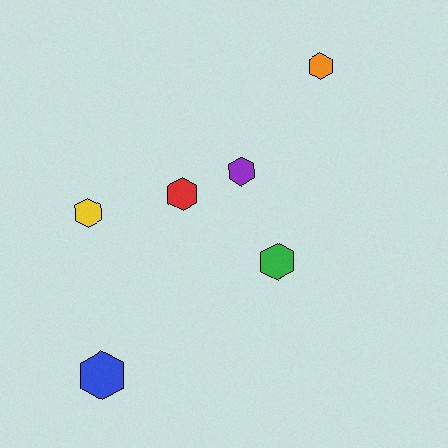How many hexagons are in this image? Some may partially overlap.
There are 6 hexagons.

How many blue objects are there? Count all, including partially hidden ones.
There is 1 blue object.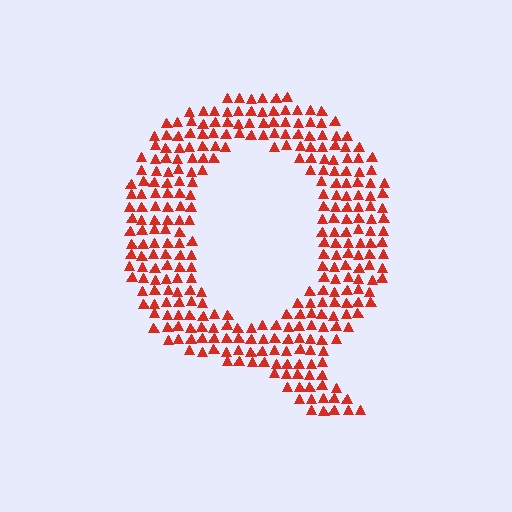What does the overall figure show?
The overall figure shows the letter Q.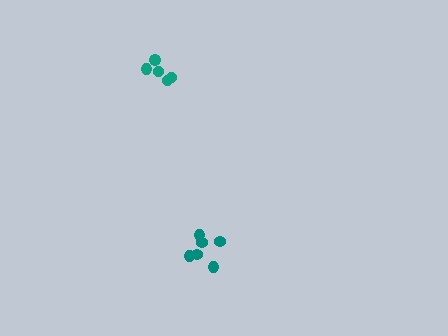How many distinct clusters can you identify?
There are 2 distinct clusters.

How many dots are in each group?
Group 1: 5 dots, Group 2: 6 dots (11 total).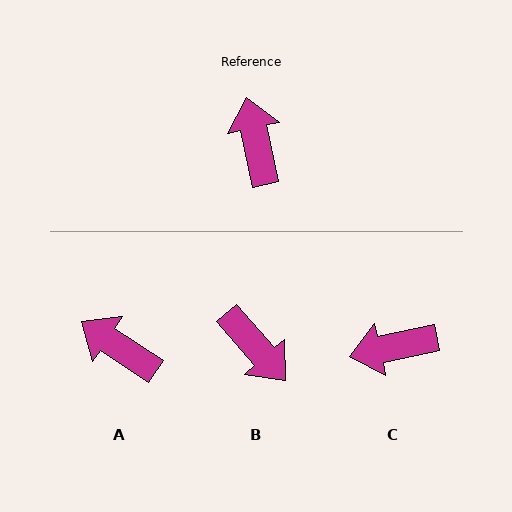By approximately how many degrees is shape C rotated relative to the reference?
Approximately 90 degrees counter-clockwise.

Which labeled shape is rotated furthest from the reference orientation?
B, about 151 degrees away.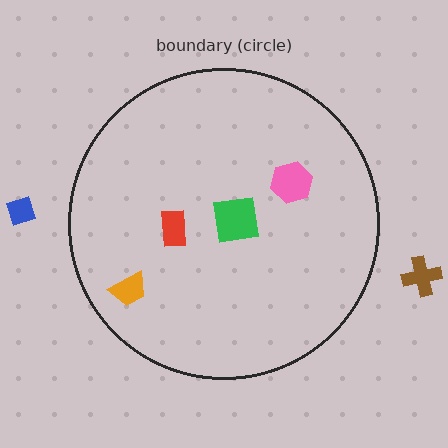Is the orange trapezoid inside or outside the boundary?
Inside.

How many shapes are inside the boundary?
4 inside, 2 outside.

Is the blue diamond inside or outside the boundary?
Outside.